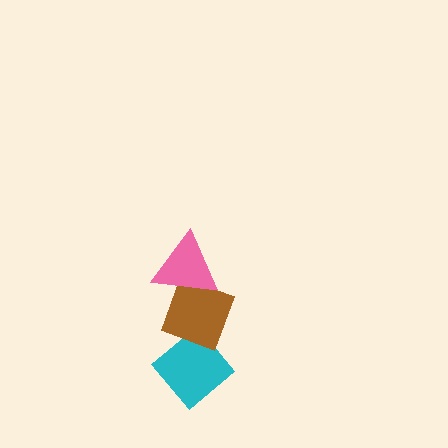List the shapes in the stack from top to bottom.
From top to bottom: the pink triangle, the brown diamond, the cyan diamond.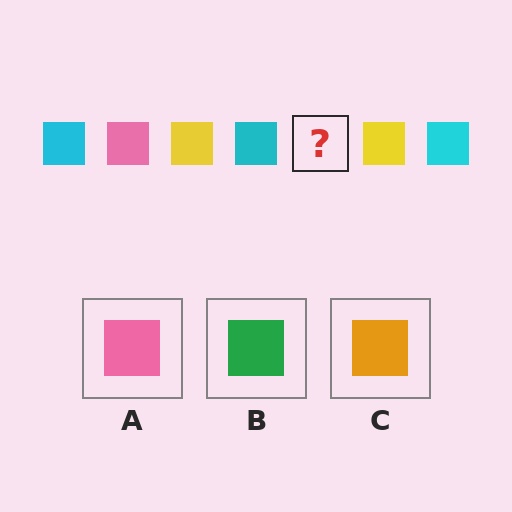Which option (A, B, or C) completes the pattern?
A.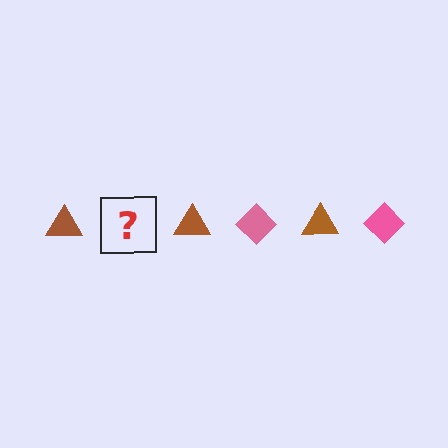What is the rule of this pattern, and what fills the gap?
The rule is that the pattern alternates between brown triangle and pink diamond. The gap should be filled with a pink diamond.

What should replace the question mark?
The question mark should be replaced with a pink diamond.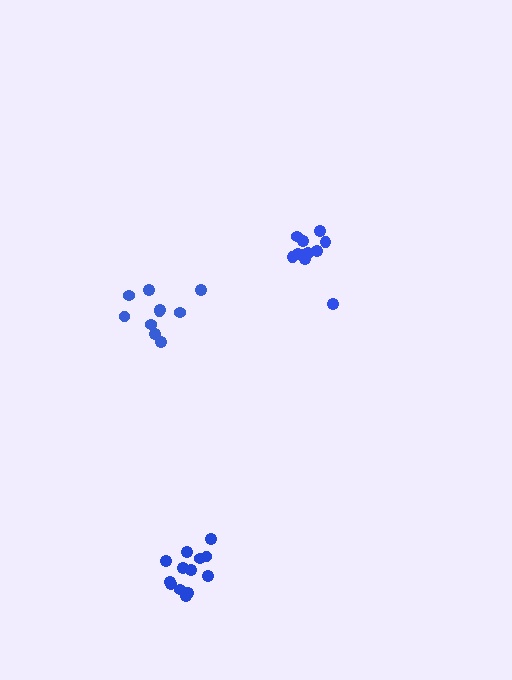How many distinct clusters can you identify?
There are 3 distinct clusters.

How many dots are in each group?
Group 1: 10 dots, Group 2: 11 dots, Group 3: 13 dots (34 total).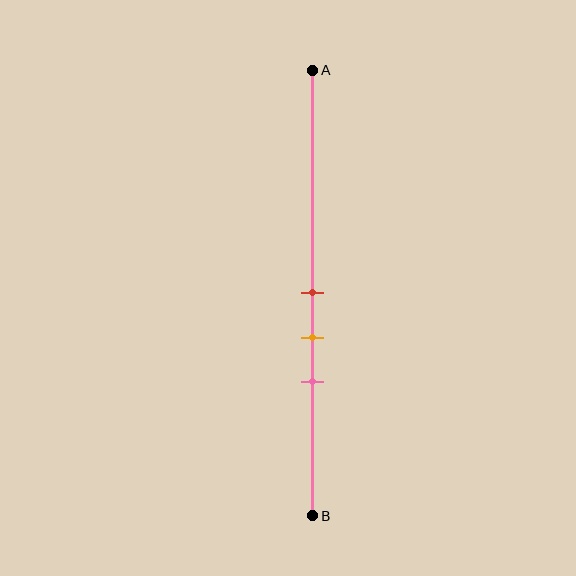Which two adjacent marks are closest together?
The red and orange marks are the closest adjacent pair.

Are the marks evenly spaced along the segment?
Yes, the marks are approximately evenly spaced.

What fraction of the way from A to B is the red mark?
The red mark is approximately 50% (0.5) of the way from A to B.